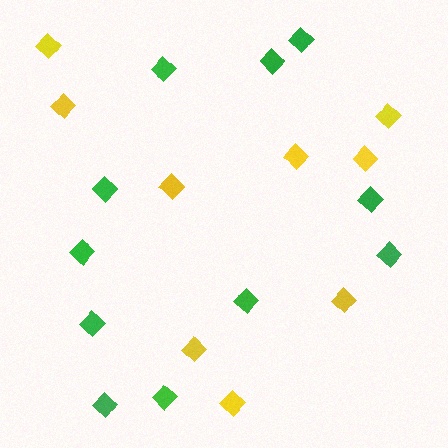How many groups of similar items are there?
There are 2 groups: one group of green diamonds (11) and one group of yellow diamonds (9).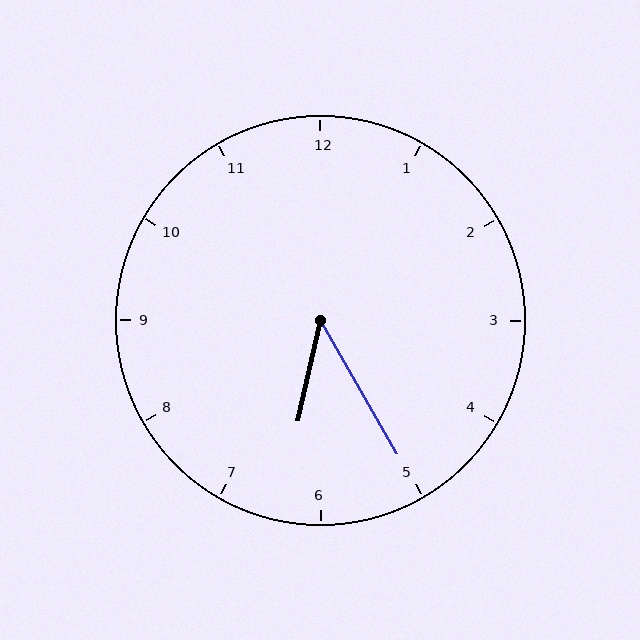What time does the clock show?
6:25.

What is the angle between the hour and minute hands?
Approximately 42 degrees.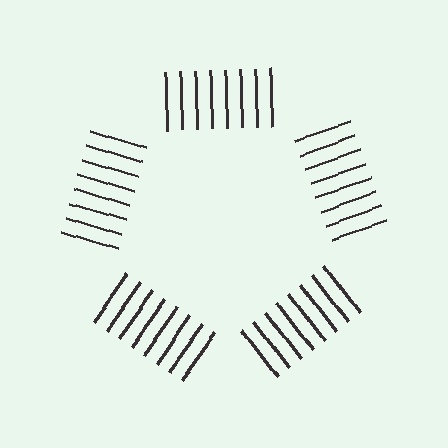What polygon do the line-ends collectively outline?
An illusory pentagon — the line segments terminate on its edges but no continuous stroke is drawn.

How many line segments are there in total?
40 — 8 along each of the 5 edges.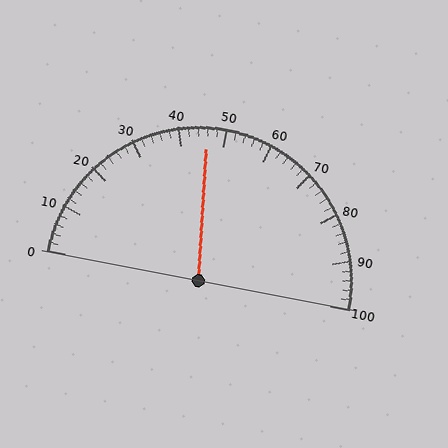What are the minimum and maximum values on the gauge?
The gauge ranges from 0 to 100.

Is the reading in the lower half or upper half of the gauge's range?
The reading is in the lower half of the range (0 to 100).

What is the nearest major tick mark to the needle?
The nearest major tick mark is 50.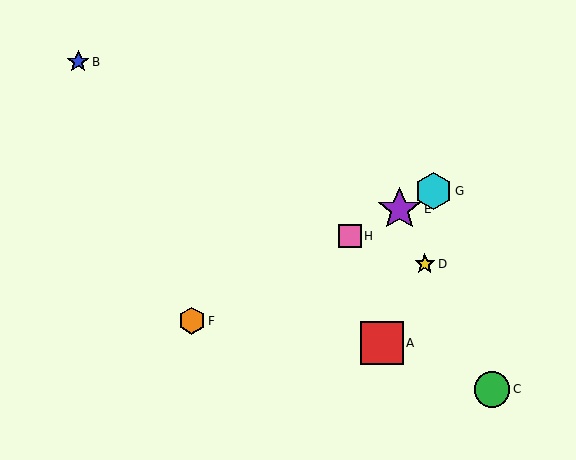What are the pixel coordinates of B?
Object B is at (78, 62).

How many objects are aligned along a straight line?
4 objects (E, F, G, H) are aligned along a straight line.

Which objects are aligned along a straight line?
Objects E, F, G, H are aligned along a straight line.